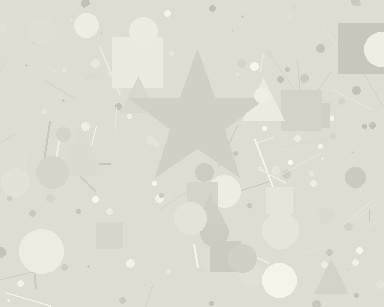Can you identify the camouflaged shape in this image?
The camouflaged shape is a star.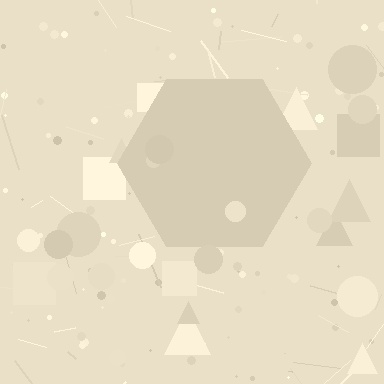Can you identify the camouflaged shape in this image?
The camouflaged shape is a hexagon.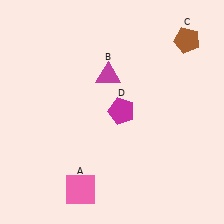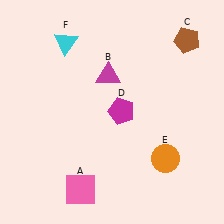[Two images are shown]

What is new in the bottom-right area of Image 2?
An orange circle (E) was added in the bottom-right area of Image 2.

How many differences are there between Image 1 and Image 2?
There are 2 differences between the two images.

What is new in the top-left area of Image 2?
A cyan triangle (F) was added in the top-left area of Image 2.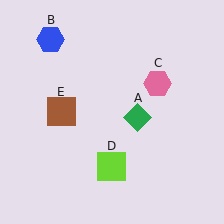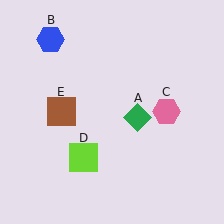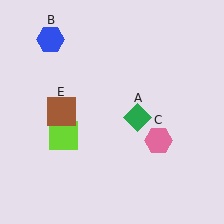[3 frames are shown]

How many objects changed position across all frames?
2 objects changed position: pink hexagon (object C), lime square (object D).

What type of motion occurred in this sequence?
The pink hexagon (object C), lime square (object D) rotated clockwise around the center of the scene.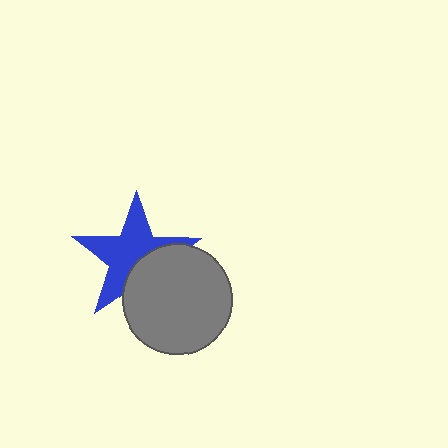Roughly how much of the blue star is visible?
About half of it is visible (roughly 64%).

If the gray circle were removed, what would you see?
You would see the complete blue star.